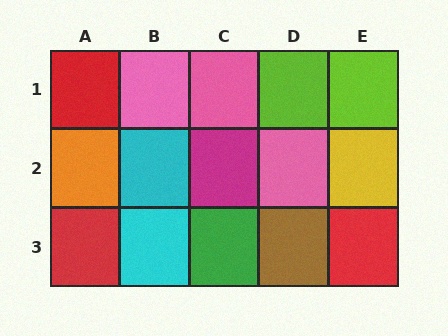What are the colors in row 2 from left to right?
Orange, cyan, magenta, pink, yellow.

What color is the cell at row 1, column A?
Red.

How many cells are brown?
1 cell is brown.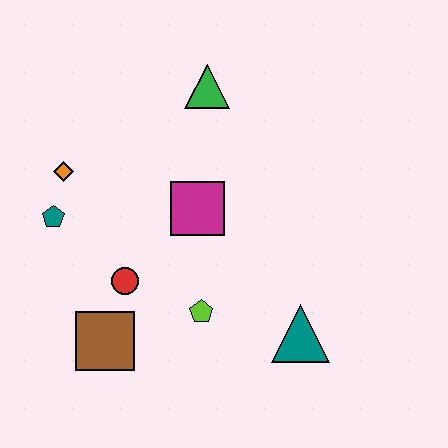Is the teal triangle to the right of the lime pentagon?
Yes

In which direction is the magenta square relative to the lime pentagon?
The magenta square is above the lime pentagon.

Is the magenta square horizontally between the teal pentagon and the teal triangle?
Yes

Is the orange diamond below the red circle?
No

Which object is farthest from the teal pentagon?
The teal triangle is farthest from the teal pentagon.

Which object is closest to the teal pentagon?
The orange diamond is closest to the teal pentagon.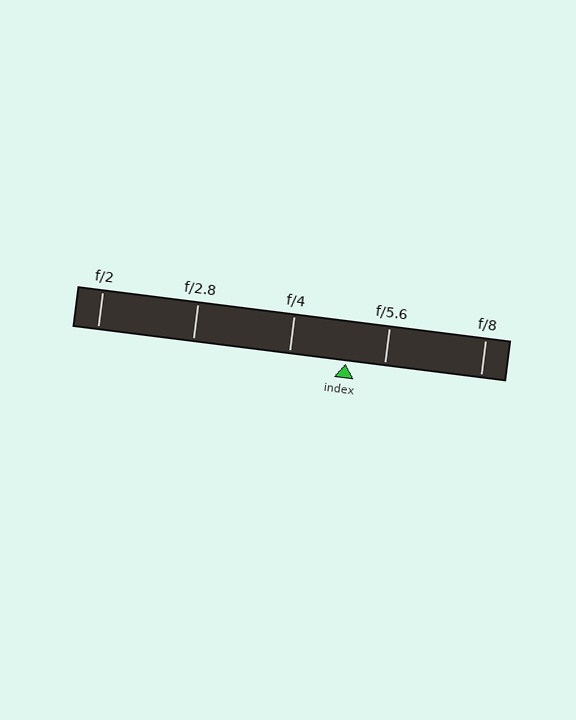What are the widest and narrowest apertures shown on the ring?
The widest aperture shown is f/2 and the narrowest is f/8.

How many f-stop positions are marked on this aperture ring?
There are 5 f-stop positions marked.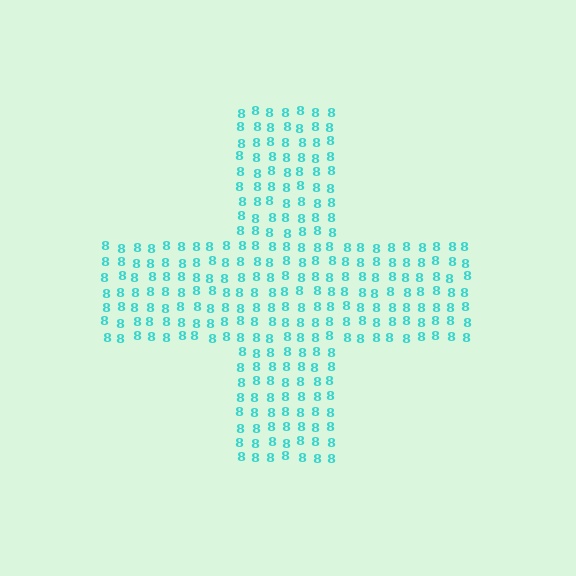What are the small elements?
The small elements are digit 8's.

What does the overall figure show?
The overall figure shows a cross.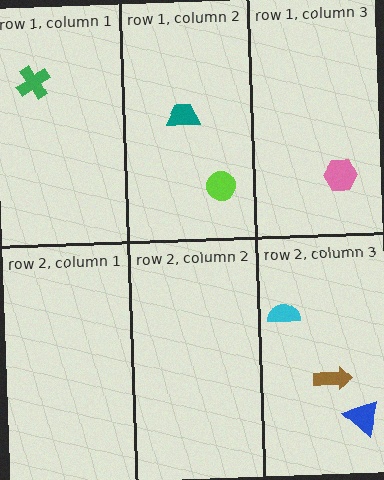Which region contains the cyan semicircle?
The row 2, column 3 region.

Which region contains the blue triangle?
The row 2, column 3 region.